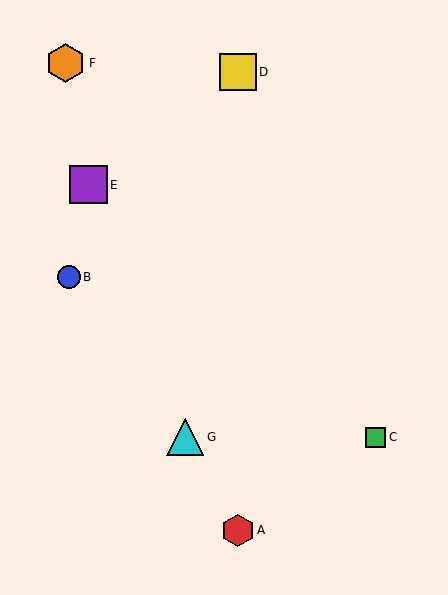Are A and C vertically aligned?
No, A is at x≈238 and C is at x≈376.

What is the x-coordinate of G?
Object G is at x≈185.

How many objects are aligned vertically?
2 objects (A, D) are aligned vertically.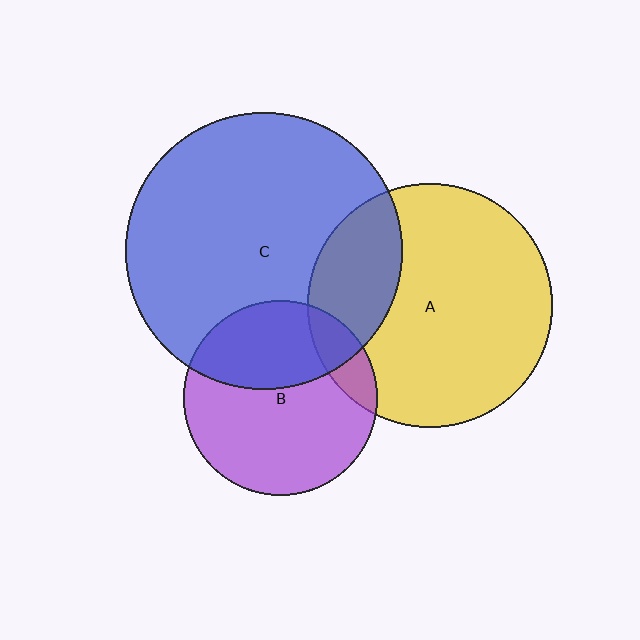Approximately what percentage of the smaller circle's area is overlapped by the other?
Approximately 25%.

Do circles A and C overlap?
Yes.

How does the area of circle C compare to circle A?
Approximately 1.3 times.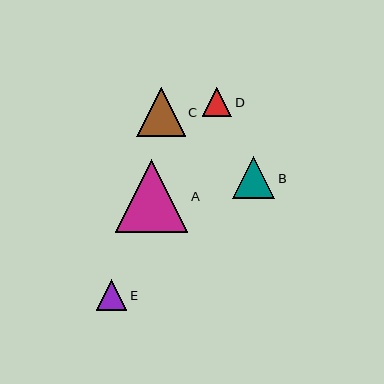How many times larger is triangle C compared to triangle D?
Triangle C is approximately 1.6 times the size of triangle D.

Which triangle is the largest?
Triangle A is the largest with a size of approximately 72 pixels.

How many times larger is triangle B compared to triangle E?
Triangle B is approximately 1.4 times the size of triangle E.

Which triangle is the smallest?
Triangle D is the smallest with a size of approximately 29 pixels.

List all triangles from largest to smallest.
From largest to smallest: A, C, B, E, D.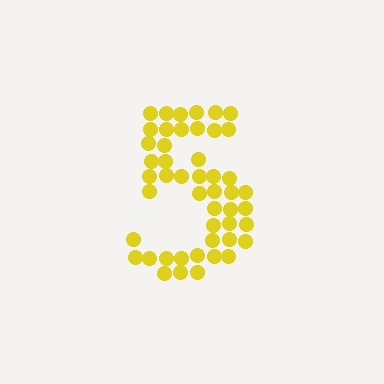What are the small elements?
The small elements are circles.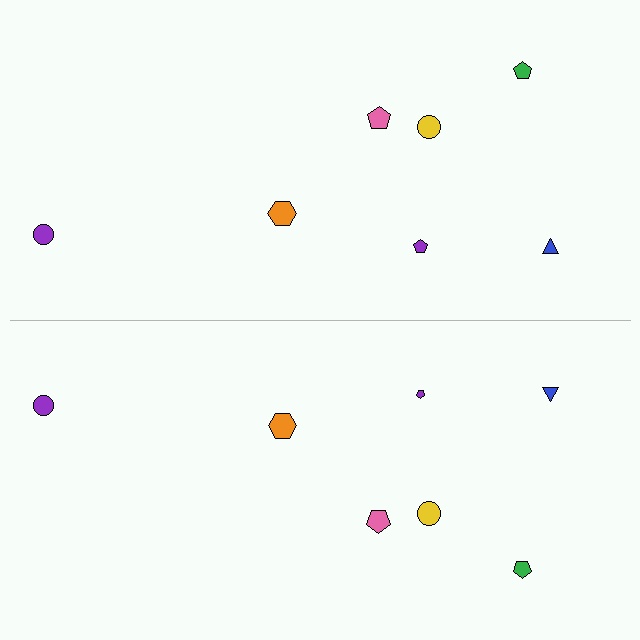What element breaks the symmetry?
The purple pentagon on the bottom side has a different size than its mirror counterpart.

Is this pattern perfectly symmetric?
No, the pattern is not perfectly symmetric. The purple pentagon on the bottom side has a different size than its mirror counterpart.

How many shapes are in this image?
There are 14 shapes in this image.